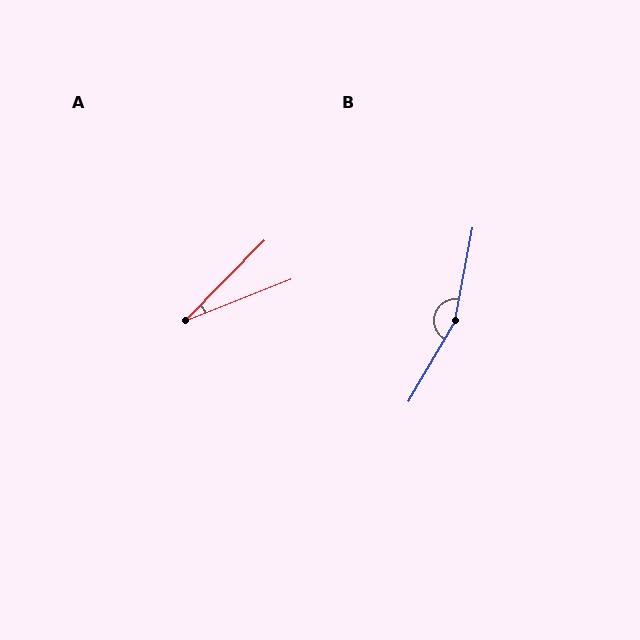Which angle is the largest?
B, at approximately 161 degrees.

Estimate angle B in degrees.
Approximately 161 degrees.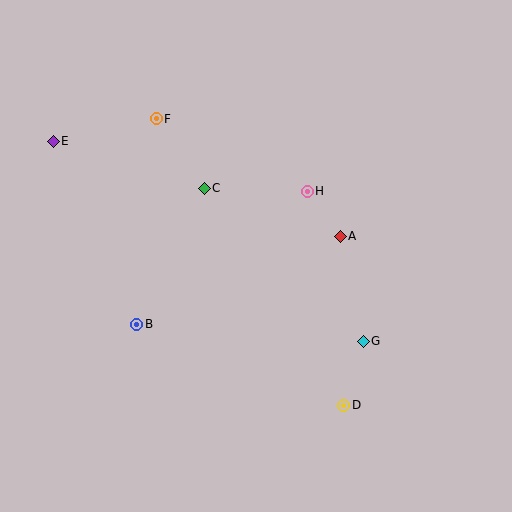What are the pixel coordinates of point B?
Point B is at (137, 324).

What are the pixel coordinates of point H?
Point H is at (307, 191).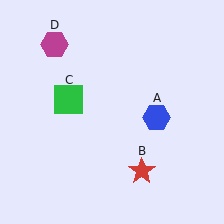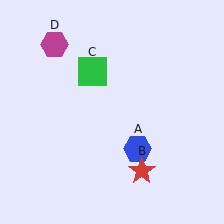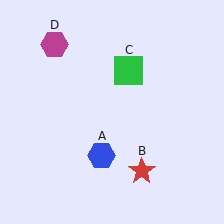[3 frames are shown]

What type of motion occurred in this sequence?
The blue hexagon (object A), green square (object C) rotated clockwise around the center of the scene.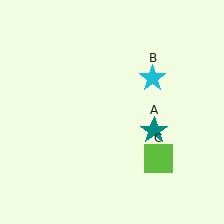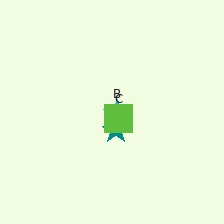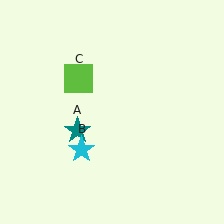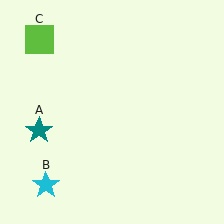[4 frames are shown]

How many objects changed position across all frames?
3 objects changed position: teal star (object A), cyan star (object B), lime square (object C).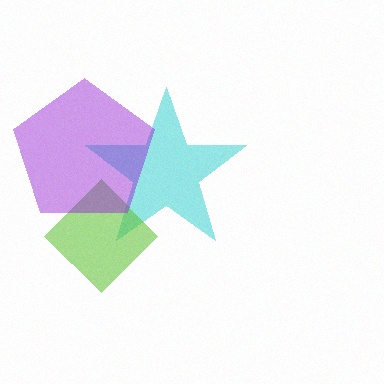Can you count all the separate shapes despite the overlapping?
Yes, there are 3 separate shapes.